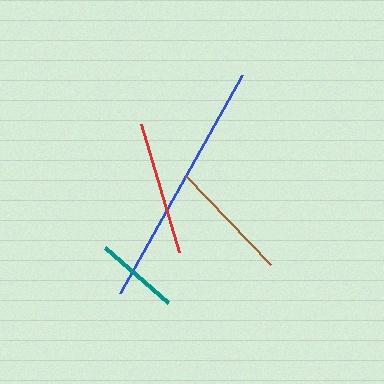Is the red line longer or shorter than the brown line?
The red line is longer than the brown line.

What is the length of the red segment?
The red segment is approximately 134 pixels long.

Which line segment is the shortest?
The teal line is the shortest at approximately 83 pixels.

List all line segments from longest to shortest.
From longest to shortest: blue, red, brown, teal.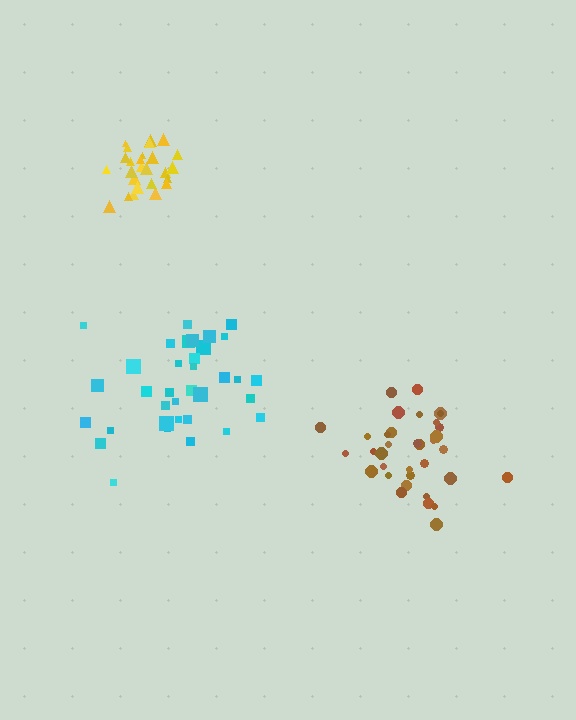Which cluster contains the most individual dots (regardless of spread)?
Cyan (35).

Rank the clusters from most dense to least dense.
yellow, brown, cyan.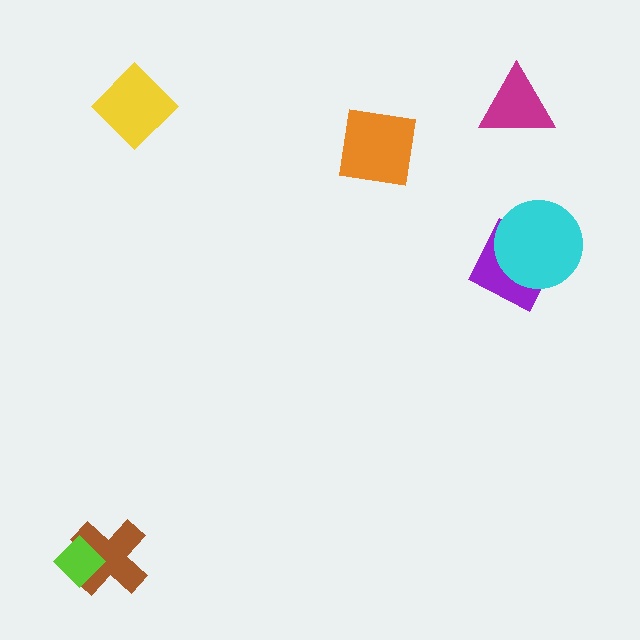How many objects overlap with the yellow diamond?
0 objects overlap with the yellow diamond.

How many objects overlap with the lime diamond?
1 object overlaps with the lime diamond.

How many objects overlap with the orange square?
0 objects overlap with the orange square.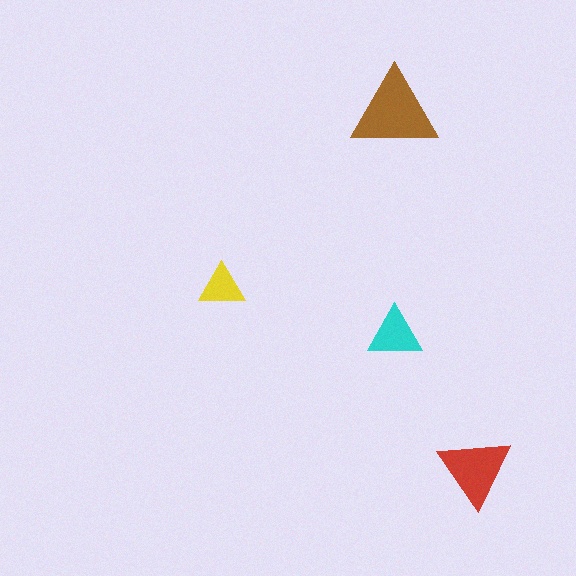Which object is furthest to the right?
The red triangle is rightmost.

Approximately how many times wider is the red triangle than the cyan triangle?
About 1.5 times wider.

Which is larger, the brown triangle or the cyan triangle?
The brown one.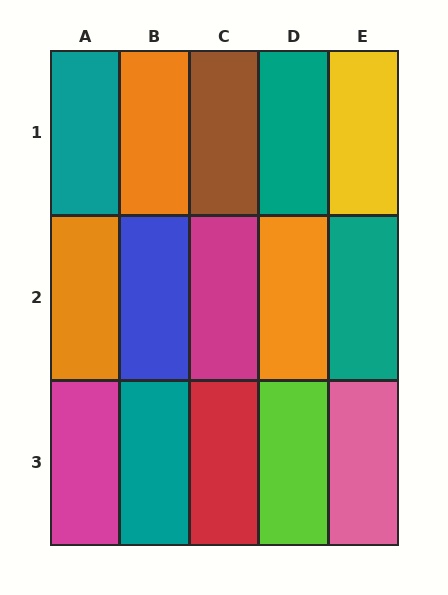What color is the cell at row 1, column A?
Teal.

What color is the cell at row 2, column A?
Orange.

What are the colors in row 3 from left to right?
Magenta, teal, red, lime, pink.